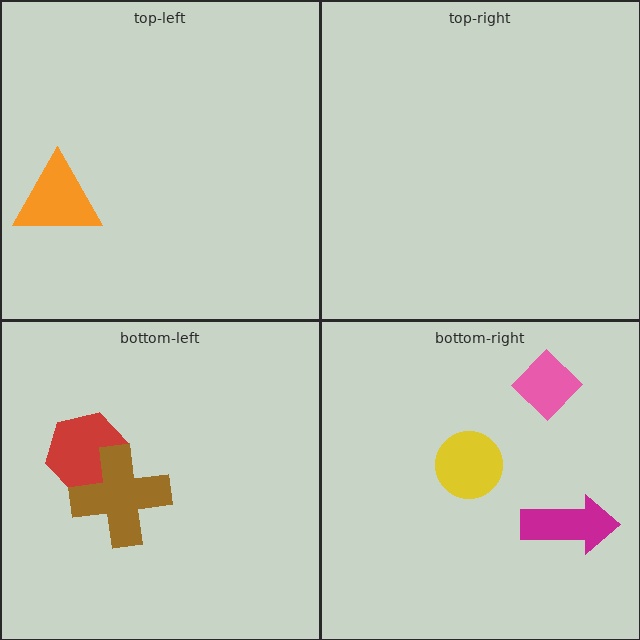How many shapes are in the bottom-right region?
3.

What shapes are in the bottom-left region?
The red hexagon, the brown cross.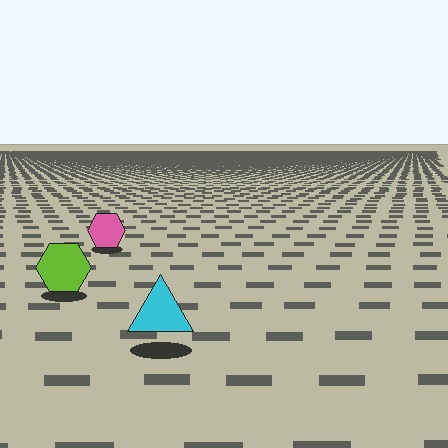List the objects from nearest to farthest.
From nearest to farthest: the cyan triangle, the lime hexagon, the pink hexagon.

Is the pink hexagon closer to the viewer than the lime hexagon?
No. The lime hexagon is closer — you can tell from the texture gradient: the ground texture is coarser near it.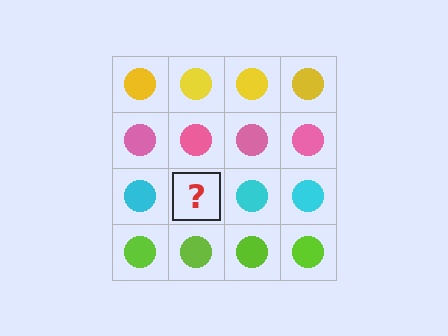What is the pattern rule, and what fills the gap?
The rule is that each row has a consistent color. The gap should be filled with a cyan circle.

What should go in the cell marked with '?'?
The missing cell should contain a cyan circle.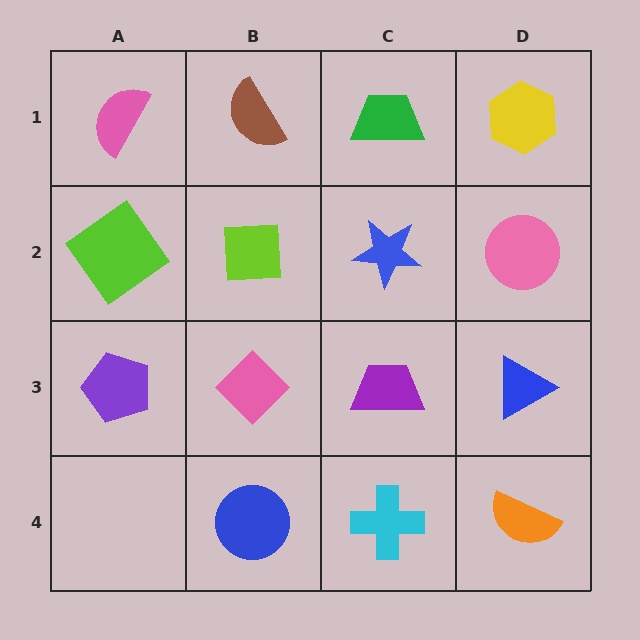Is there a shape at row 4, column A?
No, that cell is empty.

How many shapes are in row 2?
4 shapes.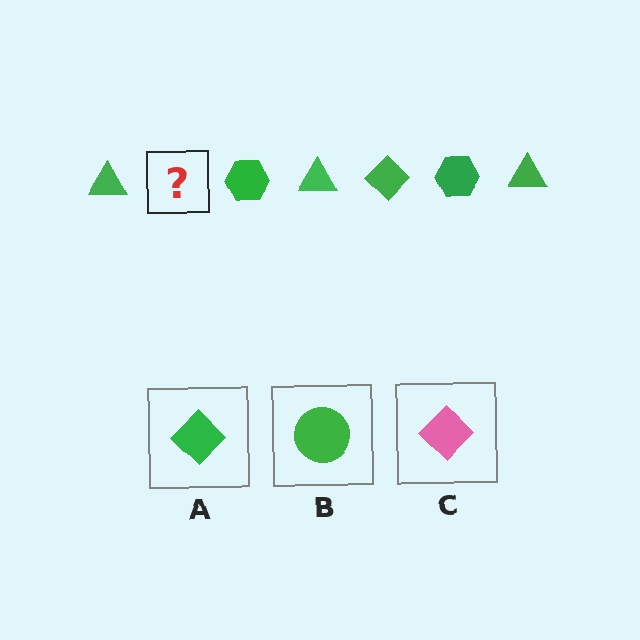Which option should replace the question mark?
Option A.